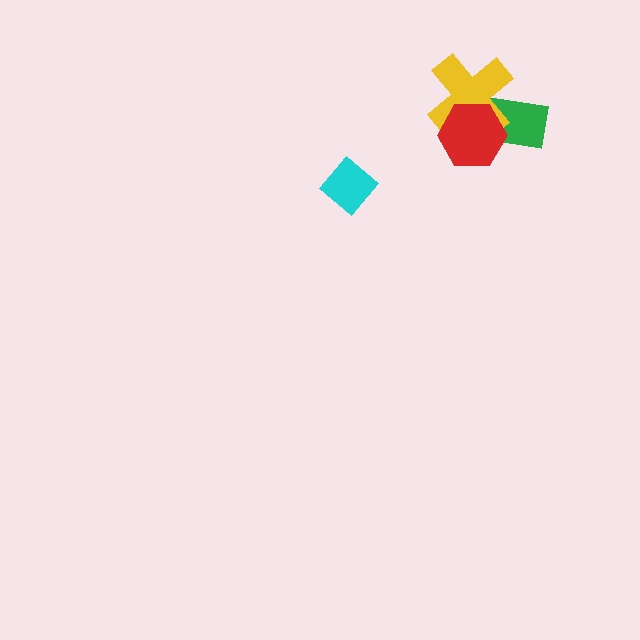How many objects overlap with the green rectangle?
2 objects overlap with the green rectangle.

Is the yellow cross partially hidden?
Yes, it is partially covered by another shape.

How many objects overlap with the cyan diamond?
0 objects overlap with the cyan diamond.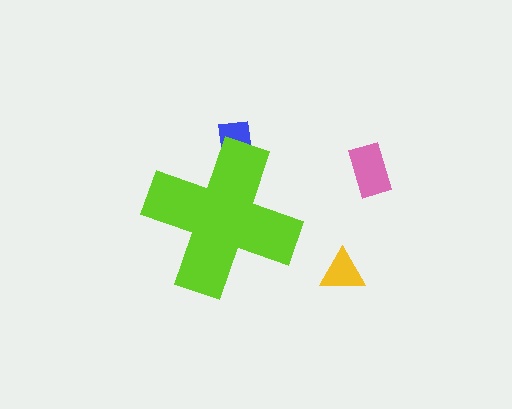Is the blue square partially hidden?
Yes, the blue square is partially hidden behind the lime cross.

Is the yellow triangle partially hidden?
No, the yellow triangle is fully visible.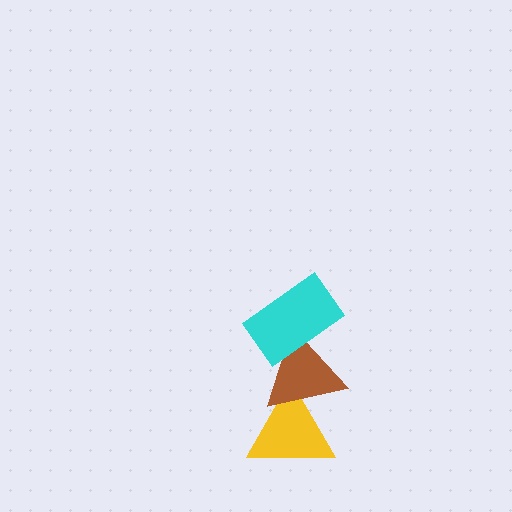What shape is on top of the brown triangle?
The cyan rectangle is on top of the brown triangle.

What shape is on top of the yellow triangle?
The brown triangle is on top of the yellow triangle.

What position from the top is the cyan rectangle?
The cyan rectangle is 1st from the top.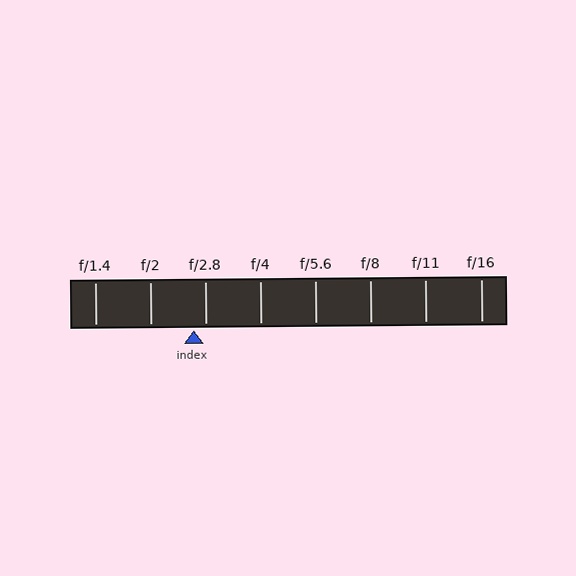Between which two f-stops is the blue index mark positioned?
The index mark is between f/2 and f/2.8.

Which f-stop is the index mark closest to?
The index mark is closest to f/2.8.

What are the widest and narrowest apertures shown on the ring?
The widest aperture shown is f/1.4 and the narrowest is f/16.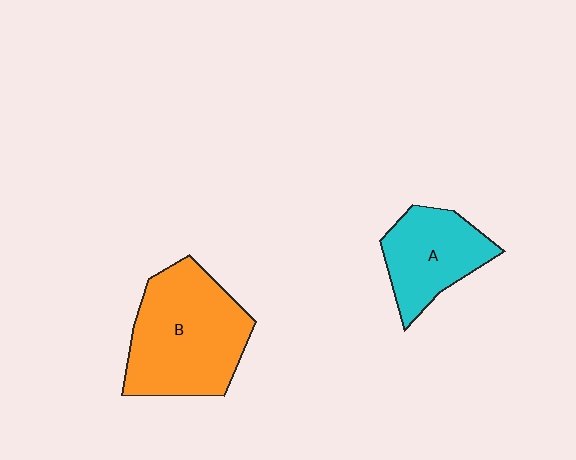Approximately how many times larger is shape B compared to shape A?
Approximately 1.6 times.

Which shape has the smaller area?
Shape A (cyan).